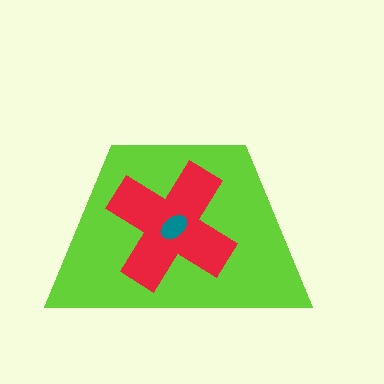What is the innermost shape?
The teal ellipse.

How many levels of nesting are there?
3.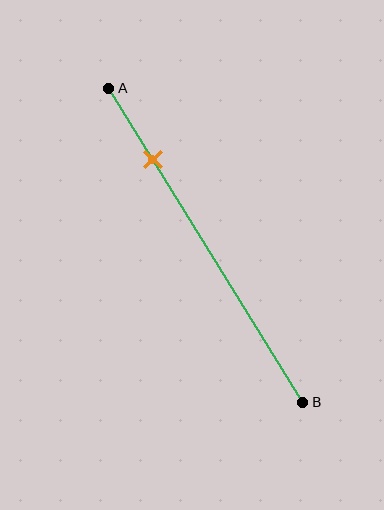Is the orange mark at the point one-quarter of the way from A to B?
Yes, the mark is approximately at the one-quarter point.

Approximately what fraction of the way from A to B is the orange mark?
The orange mark is approximately 25% of the way from A to B.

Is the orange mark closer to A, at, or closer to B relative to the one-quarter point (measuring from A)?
The orange mark is approximately at the one-quarter point of segment AB.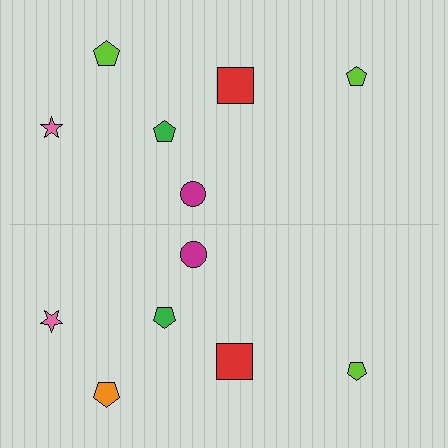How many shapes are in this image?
There are 12 shapes in this image.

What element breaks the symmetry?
The orange pentagon on the bottom side breaks the symmetry — its mirror counterpart is lime.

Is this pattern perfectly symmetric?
No, the pattern is not perfectly symmetric. The orange pentagon on the bottom side breaks the symmetry — its mirror counterpart is lime.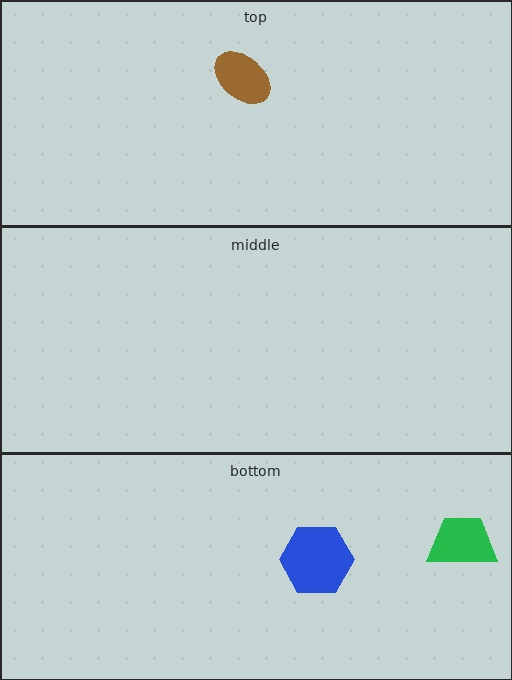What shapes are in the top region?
The brown ellipse.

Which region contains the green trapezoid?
The bottom region.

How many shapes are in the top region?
1.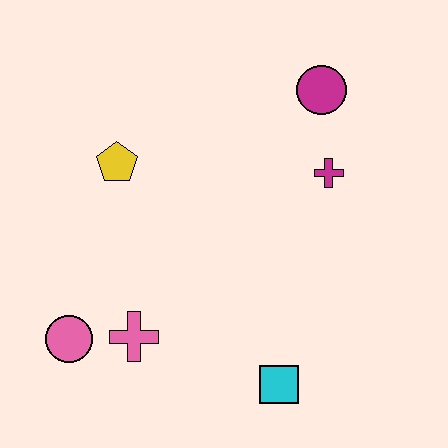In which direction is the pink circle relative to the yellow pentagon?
The pink circle is below the yellow pentagon.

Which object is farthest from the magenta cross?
The pink circle is farthest from the magenta cross.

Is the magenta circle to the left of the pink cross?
No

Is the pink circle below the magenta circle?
Yes